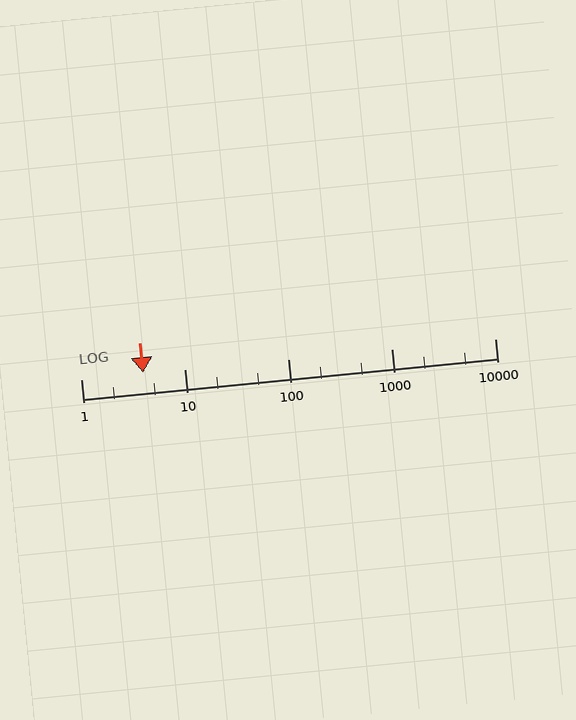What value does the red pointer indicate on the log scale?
The pointer indicates approximately 4.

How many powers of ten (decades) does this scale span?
The scale spans 4 decades, from 1 to 10000.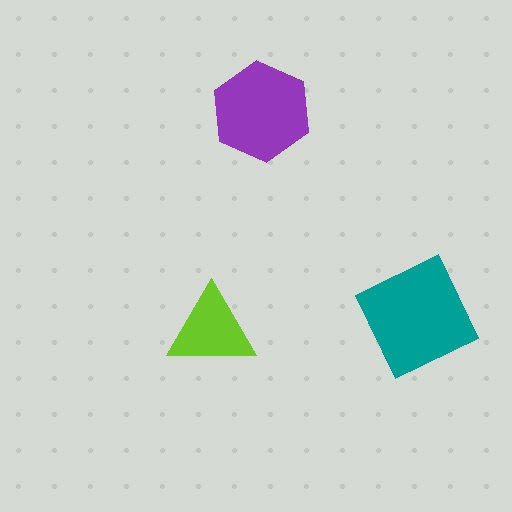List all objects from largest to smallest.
The teal square, the purple hexagon, the lime triangle.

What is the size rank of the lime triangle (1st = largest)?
3rd.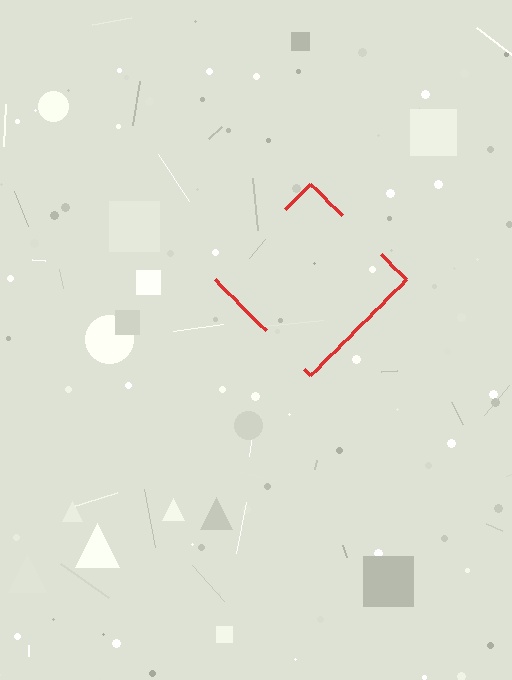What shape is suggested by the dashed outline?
The dashed outline suggests a diamond.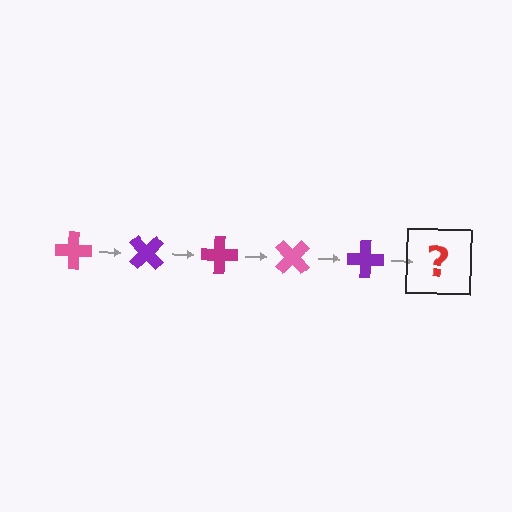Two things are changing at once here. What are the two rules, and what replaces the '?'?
The two rules are that it rotates 45 degrees each step and the color cycles through pink, purple, and magenta. The '?' should be a magenta cross, rotated 225 degrees from the start.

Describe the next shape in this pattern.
It should be a magenta cross, rotated 225 degrees from the start.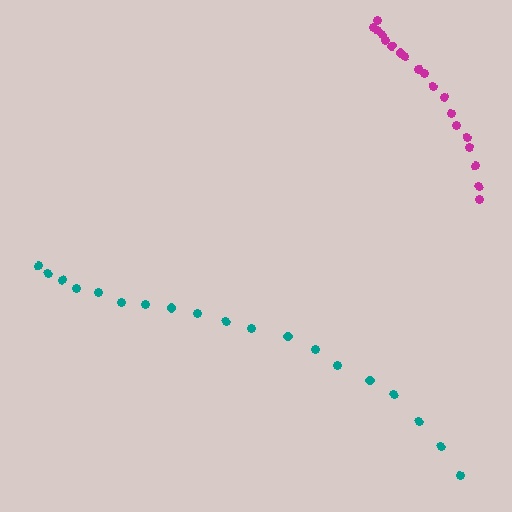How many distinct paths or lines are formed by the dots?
There are 2 distinct paths.